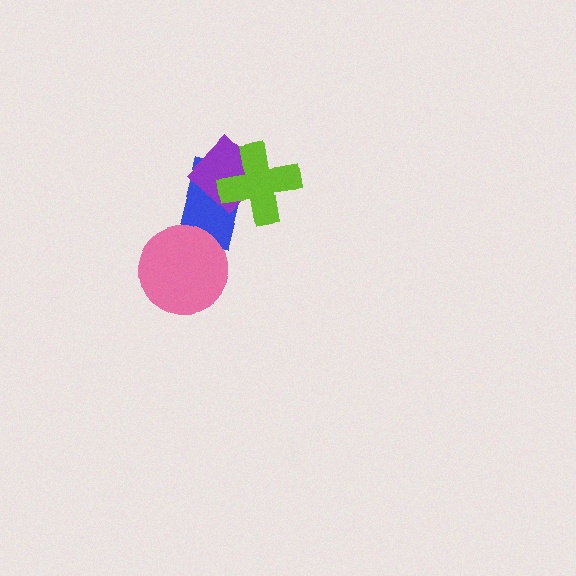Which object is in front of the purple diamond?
The lime cross is in front of the purple diamond.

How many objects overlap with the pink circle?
1 object overlaps with the pink circle.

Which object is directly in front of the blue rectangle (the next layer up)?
The purple diamond is directly in front of the blue rectangle.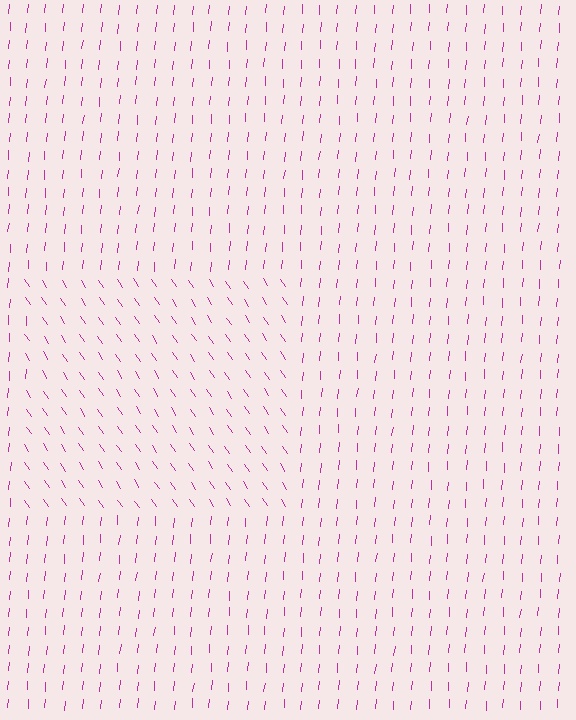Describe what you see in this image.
The image is filled with small magenta line segments. A rectangle region in the image has lines oriented differently from the surrounding lines, creating a visible texture boundary.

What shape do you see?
I see a rectangle.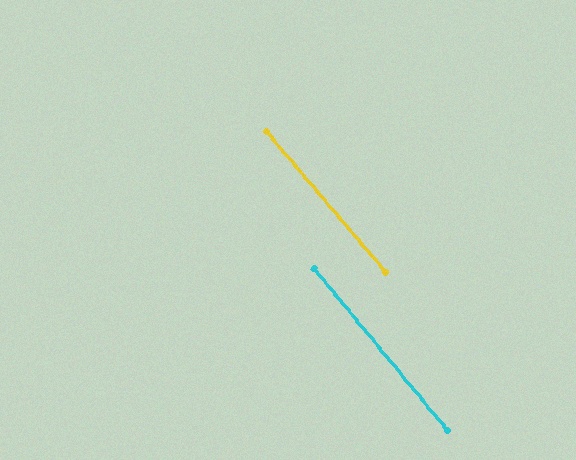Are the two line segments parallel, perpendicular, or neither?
Parallel — their directions differ by only 0.7°.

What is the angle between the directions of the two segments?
Approximately 1 degree.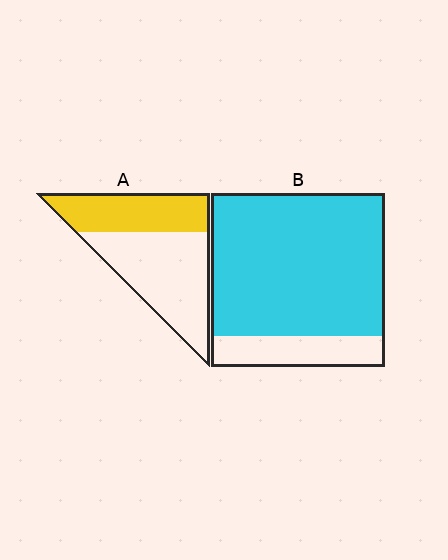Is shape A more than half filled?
No.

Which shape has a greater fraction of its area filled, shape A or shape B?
Shape B.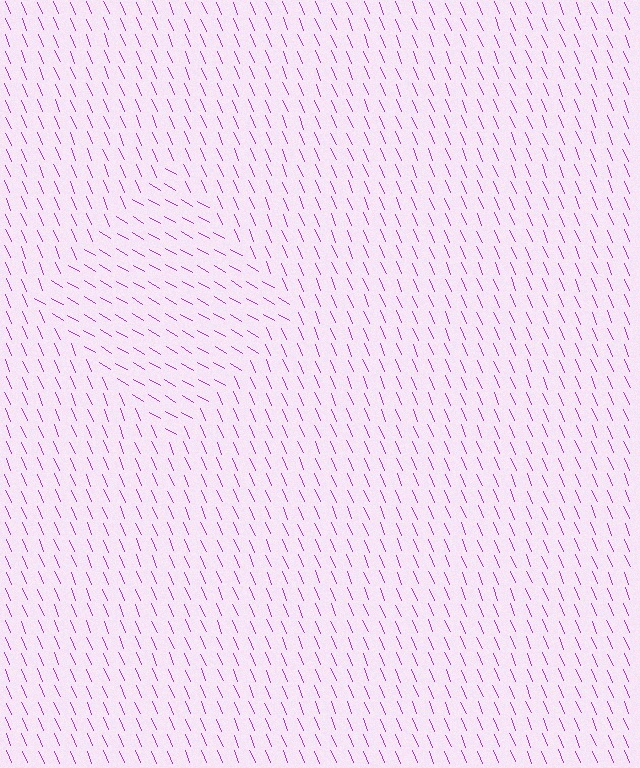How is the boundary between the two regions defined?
The boundary is defined purely by a change in line orientation (approximately 37 degrees difference). All lines are the same color and thickness.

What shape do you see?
I see a diamond.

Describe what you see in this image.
The image is filled with small purple line segments. A diamond region in the image has lines oriented differently from the surrounding lines, creating a visible texture boundary.